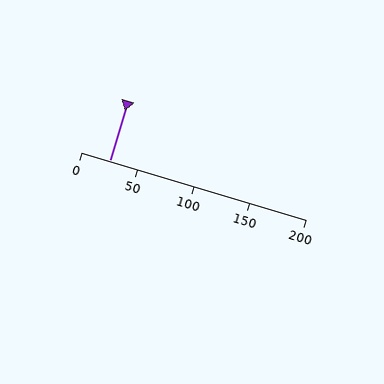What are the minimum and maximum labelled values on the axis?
The axis runs from 0 to 200.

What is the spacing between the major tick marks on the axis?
The major ticks are spaced 50 apart.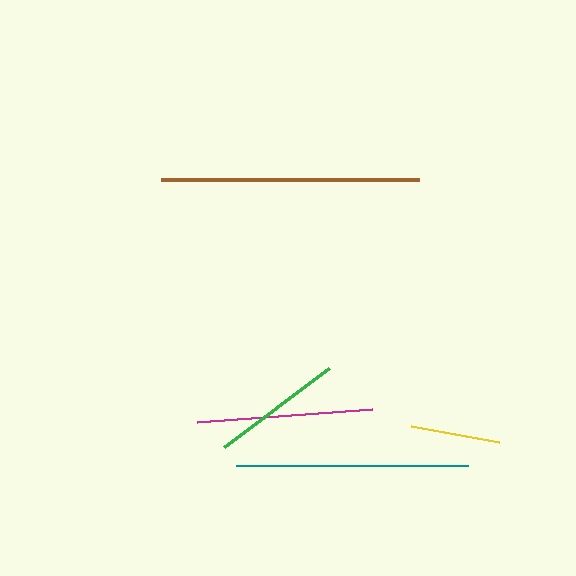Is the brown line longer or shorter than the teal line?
The brown line is longer than the teal line.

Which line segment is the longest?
The brown line is the longest at approximately 258 pixels.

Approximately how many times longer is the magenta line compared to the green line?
The magenta line is approximately 1.3 times the length of the green line.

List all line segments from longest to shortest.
From longest to shortest: brown, teal, magenta, green, yellow.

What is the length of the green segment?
The green segment is approximately 131 pixels long.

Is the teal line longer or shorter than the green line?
The teal line is longer than the green line.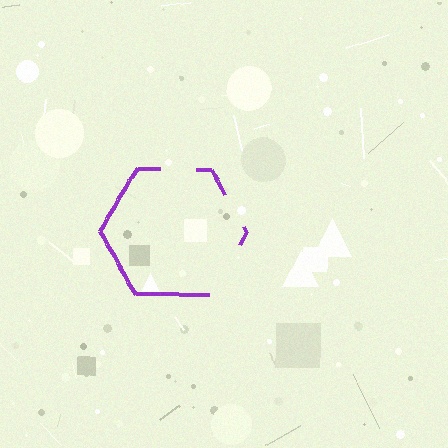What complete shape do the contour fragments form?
The contour fragments form a hexagon.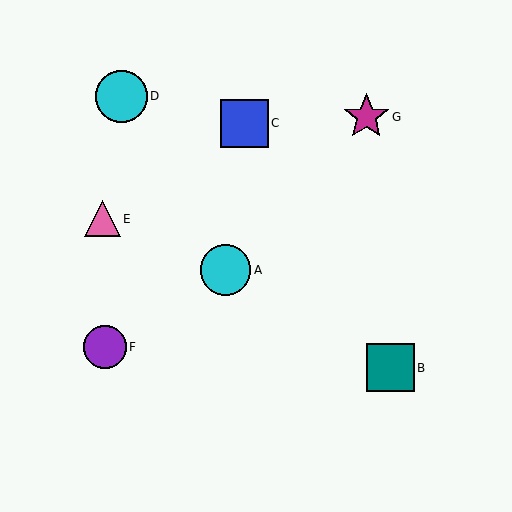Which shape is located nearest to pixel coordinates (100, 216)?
The pink triangle (labeled E) at (102, 219) is nearest to that location.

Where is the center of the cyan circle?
The center of the cyan circle is at (121, 96).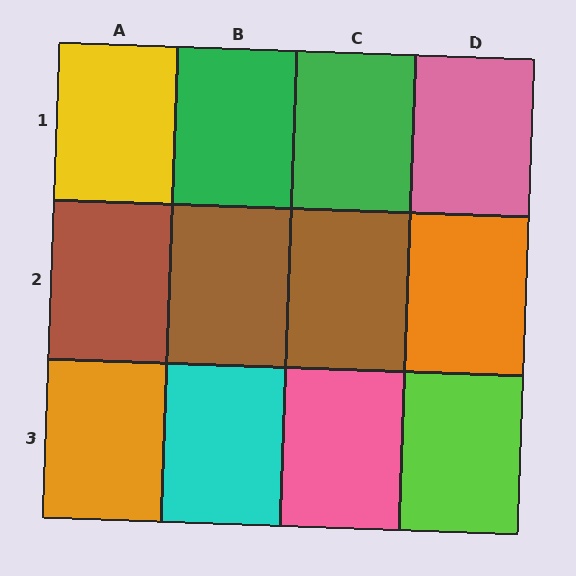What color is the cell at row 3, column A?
Orange.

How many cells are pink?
2 cells are pink.